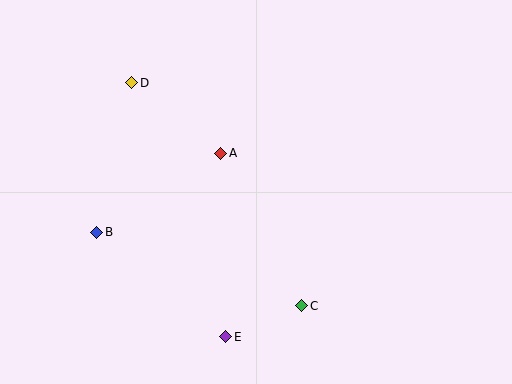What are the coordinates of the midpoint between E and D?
The midpoint between E and D is at (179, 210).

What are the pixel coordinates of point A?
Point A is at (221, 153).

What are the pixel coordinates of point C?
Point C is at (302, 306).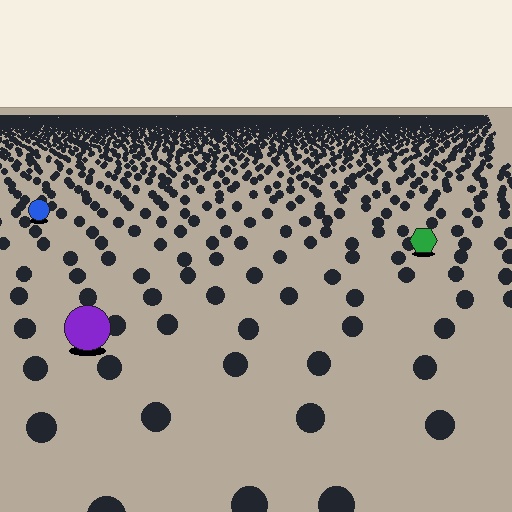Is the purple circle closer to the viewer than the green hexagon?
Yes. The purple circle is closer — you can tell from the texture gradient: the ground texture is coarser near it.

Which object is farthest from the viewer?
The blue circle is farthest from the viewer. It appears smaller and the ground texture around it is denser.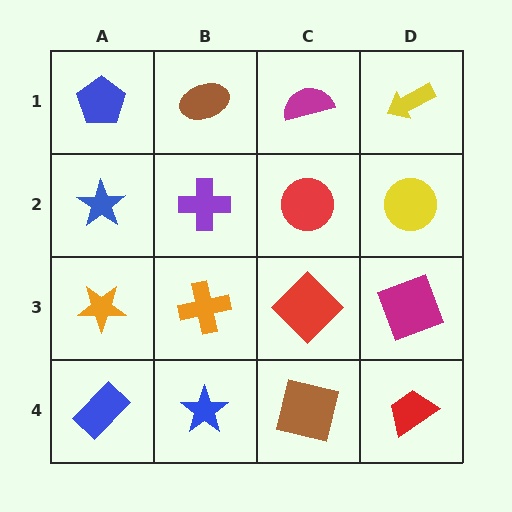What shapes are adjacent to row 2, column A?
A blue pentagon (row 1, column A), an orange star (row 3, column A), a purple cross (row 2, column B).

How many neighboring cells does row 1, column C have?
3.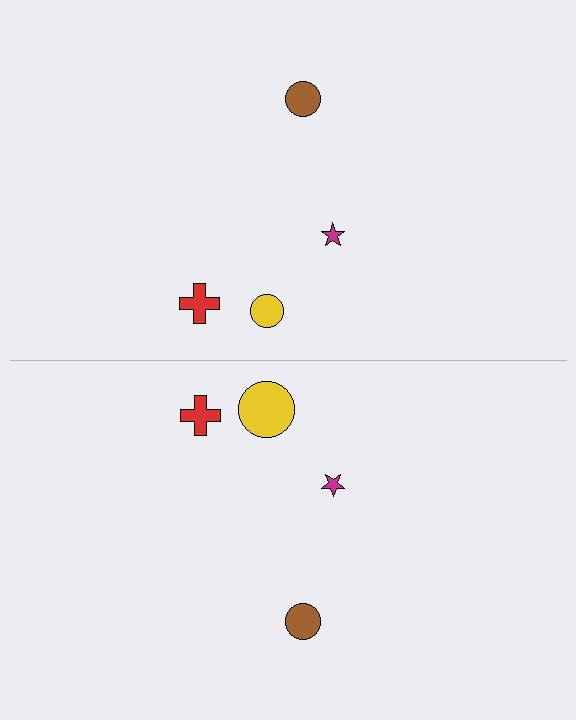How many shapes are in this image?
There are 8 shapes in this image.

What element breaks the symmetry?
The yellow circle on the bottom side has a different size than its mirror counterpart.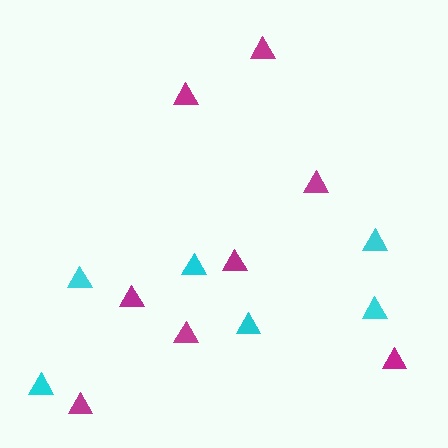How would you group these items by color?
There are 2 groups: one group of magenta triangles (8) and one group of cyan triangles (6).